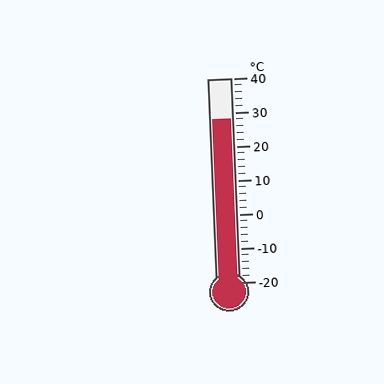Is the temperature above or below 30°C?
The temperature is below 30°C.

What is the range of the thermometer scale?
The thermometer scale ranges from -20°C to 40°C.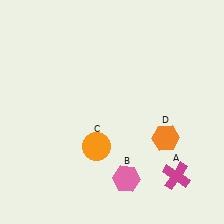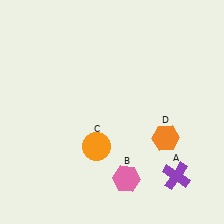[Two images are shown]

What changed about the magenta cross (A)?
In Image 1, A is magenta. In Image 2, it changed to purple.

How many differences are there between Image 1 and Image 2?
There is 1 difference between the two images.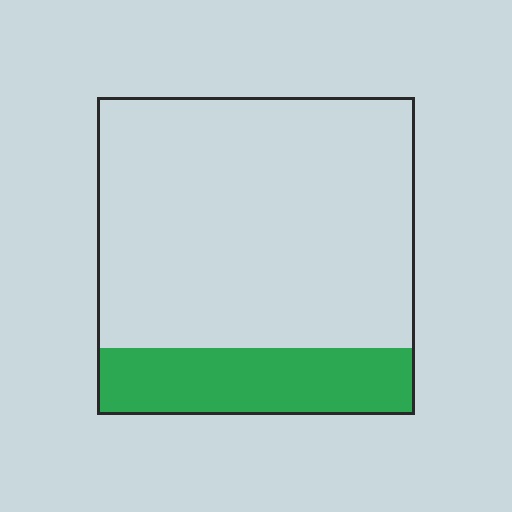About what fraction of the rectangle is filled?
About one fifth (1/5).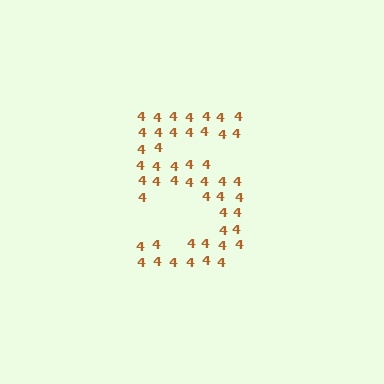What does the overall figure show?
The overall figure shows the digit 5.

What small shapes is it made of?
It is made of small digit 4's.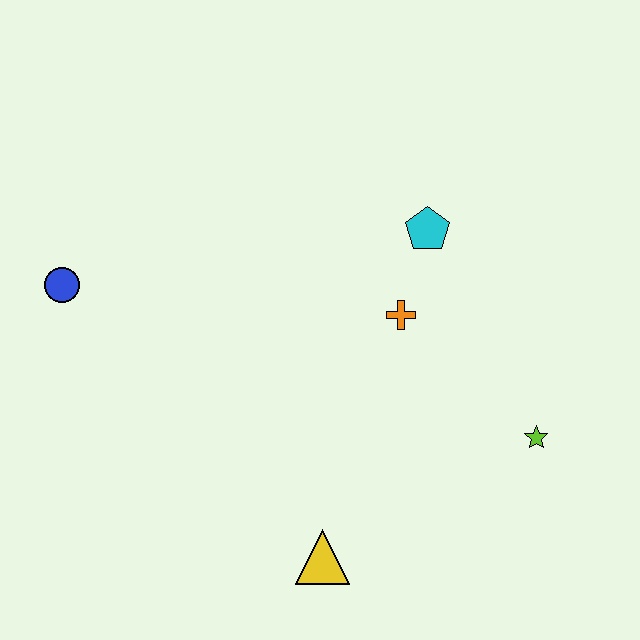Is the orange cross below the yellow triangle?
No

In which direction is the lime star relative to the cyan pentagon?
The lime star is below the cyan pentagon.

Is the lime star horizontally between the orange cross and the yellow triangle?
No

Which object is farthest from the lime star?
The blue circle is farthest from the lime star.